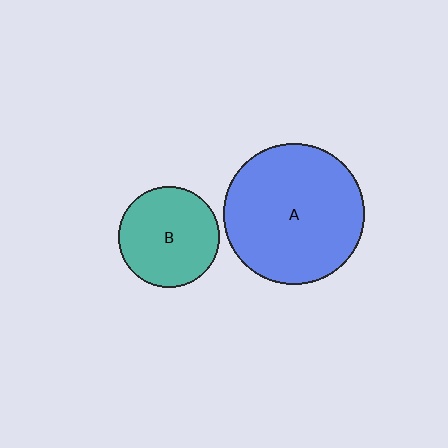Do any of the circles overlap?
No, none of the circles overlap.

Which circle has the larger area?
Circle A (blue).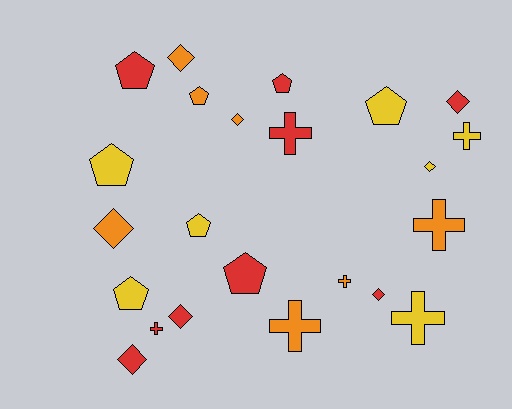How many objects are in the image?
There are 23 objects.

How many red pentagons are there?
There are 3 red pentagons.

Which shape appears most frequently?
Pentagon, with 8 objects.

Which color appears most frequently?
Red, with 9 objects.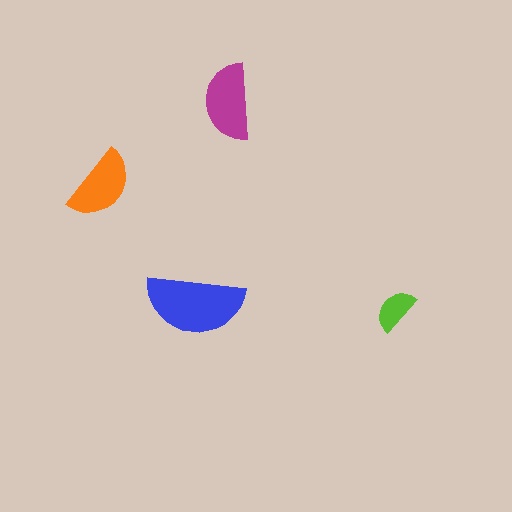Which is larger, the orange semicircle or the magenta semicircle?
The magenta one.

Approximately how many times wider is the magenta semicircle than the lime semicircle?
About 1.5 times wider.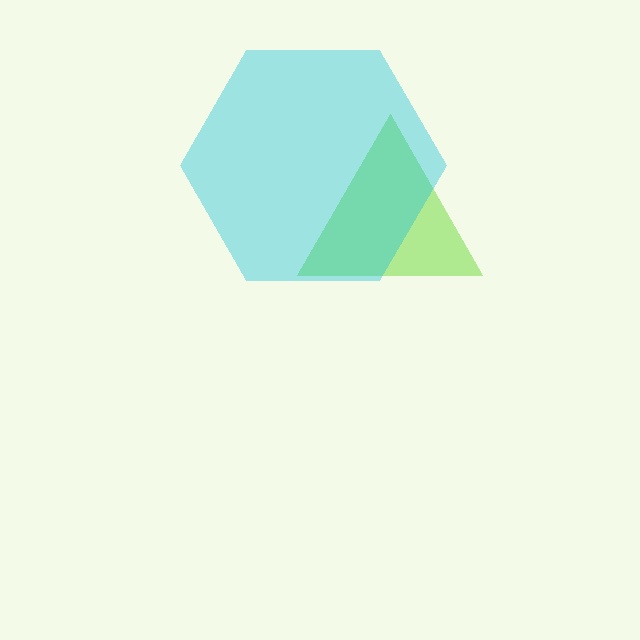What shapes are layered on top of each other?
The layered shapes are: a lime triangle, a cyan hexagon.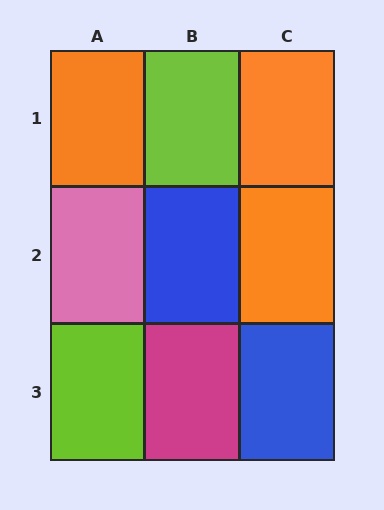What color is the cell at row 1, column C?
Orange.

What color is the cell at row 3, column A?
Lime.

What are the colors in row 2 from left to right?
Pink, blue, orange.